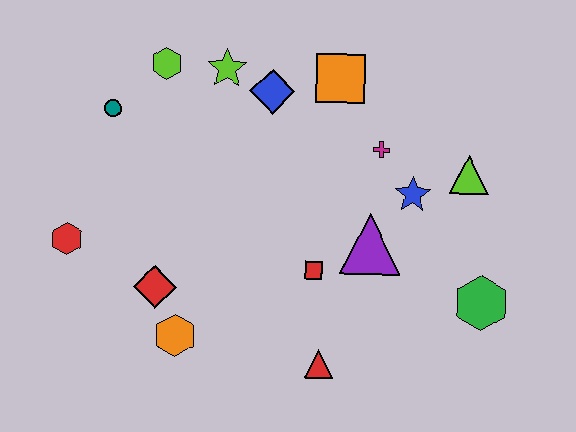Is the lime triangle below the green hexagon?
No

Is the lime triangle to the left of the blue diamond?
No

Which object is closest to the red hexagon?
The red diamond is closest to the red hexagon.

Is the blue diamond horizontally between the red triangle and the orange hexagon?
Yes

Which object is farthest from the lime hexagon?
The green hexagon is farthest from the lime hexagon.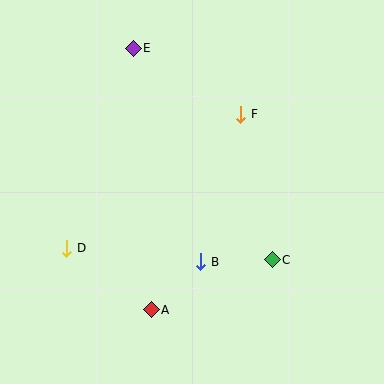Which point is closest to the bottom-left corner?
Point D is closest to the bottom-left corner.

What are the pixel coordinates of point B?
Point B is at (201, 262).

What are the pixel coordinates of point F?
Point F is at (241, 114).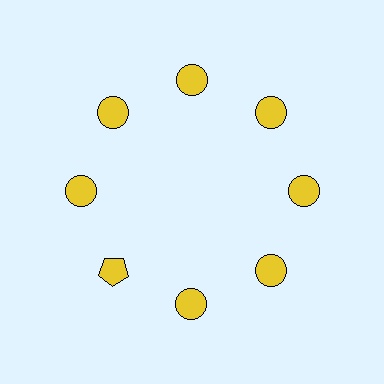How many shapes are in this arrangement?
There are 8 shapes arranged in a ring pattern.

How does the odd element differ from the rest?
It has a different shape: pentagon instead of circle.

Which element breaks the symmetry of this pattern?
The yellow pentagon at roughly the 8 o'clock position breaks the symmetry. All other shapes are yellow circles.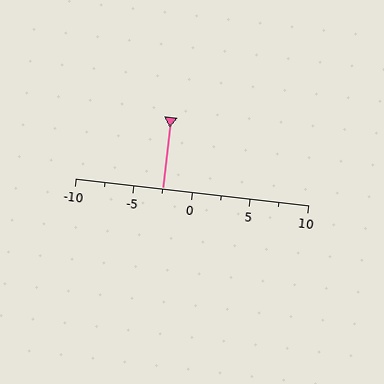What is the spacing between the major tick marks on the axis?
The major ticks are spaced 5 apart.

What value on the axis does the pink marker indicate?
The marker indicates approximately -2.5.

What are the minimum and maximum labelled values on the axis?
The axis runs from -10 to 10.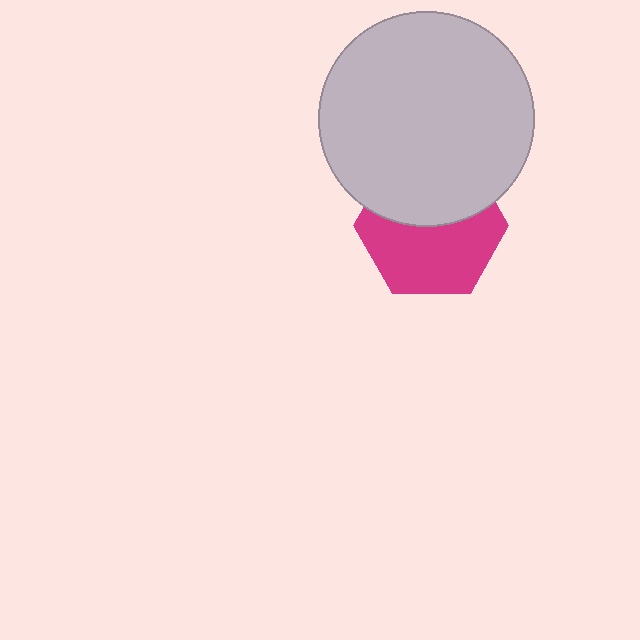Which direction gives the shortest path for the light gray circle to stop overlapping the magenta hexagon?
Moving up gives the shortest separation.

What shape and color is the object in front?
The object in front is a light gray circle.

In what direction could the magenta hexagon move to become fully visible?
The magenta hexagon could move down. That would shift it out from behind the light gray circle entirely.